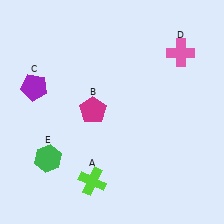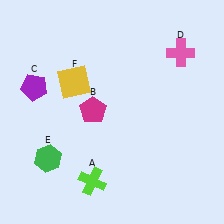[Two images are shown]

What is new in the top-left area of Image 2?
A yellow square (F) was added in the top-left area of Image 2.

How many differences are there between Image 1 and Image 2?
There is 1 difference between the two images.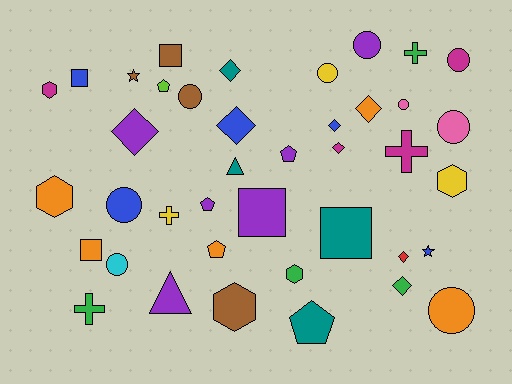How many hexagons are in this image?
There are 5 hexagons.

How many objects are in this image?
There are 40 objects.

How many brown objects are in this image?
There are 4 brown objects.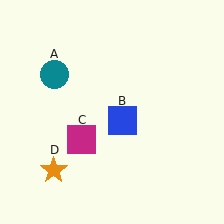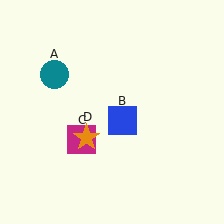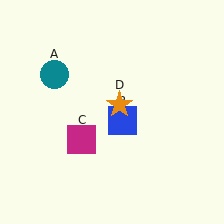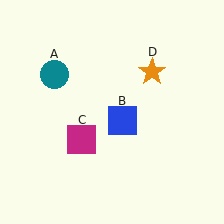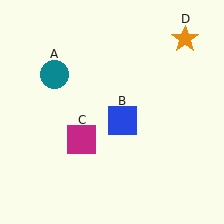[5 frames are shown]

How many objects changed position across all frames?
1 object changed position: orange star (object D).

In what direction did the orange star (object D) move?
The orange star (object D) moved up and to the right.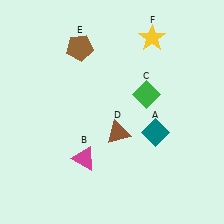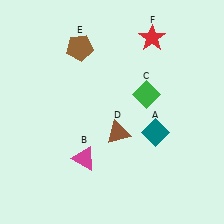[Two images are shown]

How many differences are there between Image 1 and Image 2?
There is 1 difference between the two images.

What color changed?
The star (F) changed from yellow in Image 1 to red in Image 2.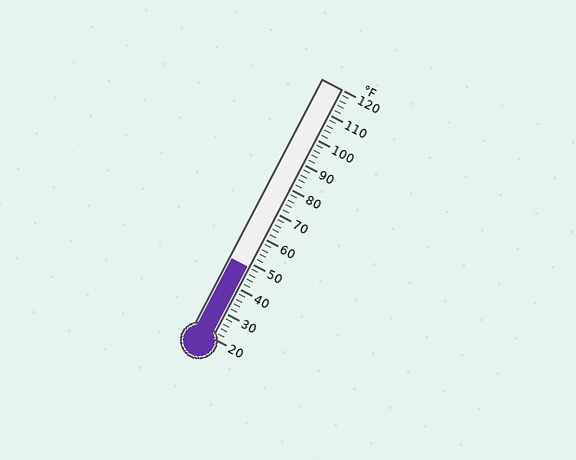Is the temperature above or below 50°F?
The temperature is below 50°F.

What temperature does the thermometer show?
The thermometer shows approximately 48°F.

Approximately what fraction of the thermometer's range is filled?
The thermometer is filled to approximately 30% of its range.